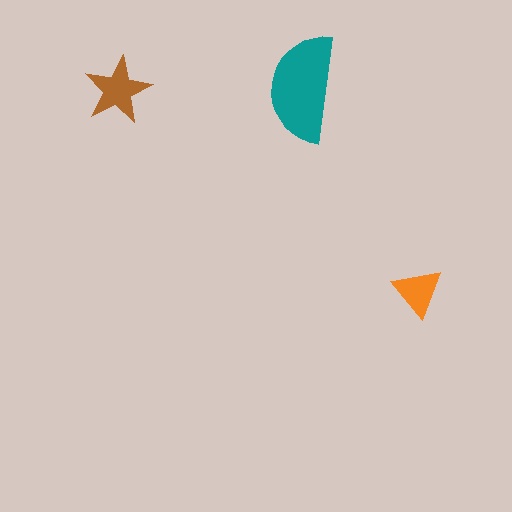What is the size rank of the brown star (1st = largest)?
2nd.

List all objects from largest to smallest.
The teal semicircle, the brown star, the orange triangle.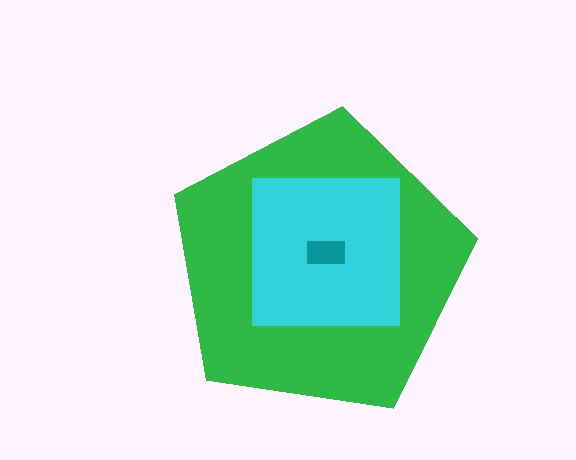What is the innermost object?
The teal rectangle.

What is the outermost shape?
The green pentagon.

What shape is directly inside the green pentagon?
The cyan square.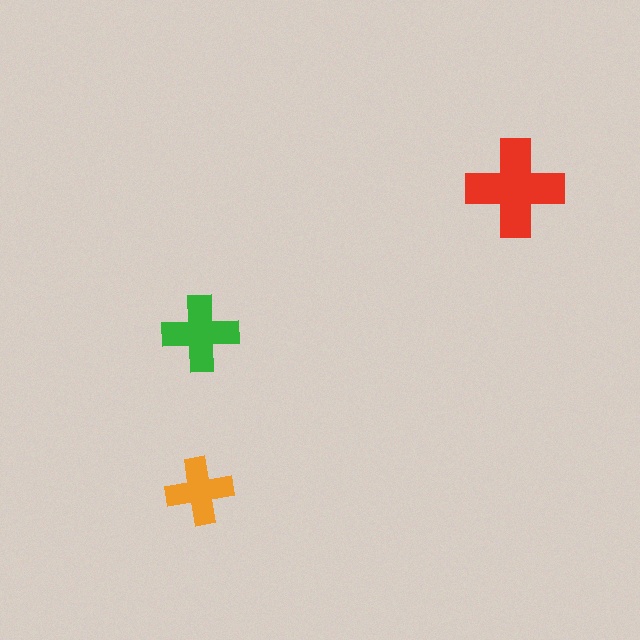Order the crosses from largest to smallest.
the red one, the green one, the orange one.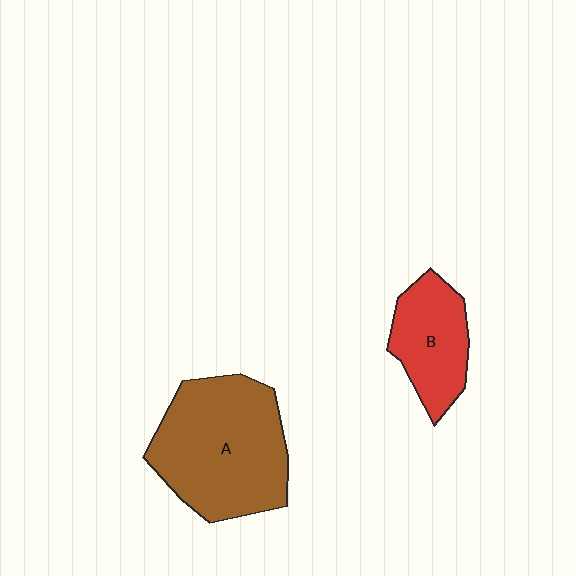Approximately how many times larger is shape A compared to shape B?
Approximately 1.9 times.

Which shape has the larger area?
Shape A (brown).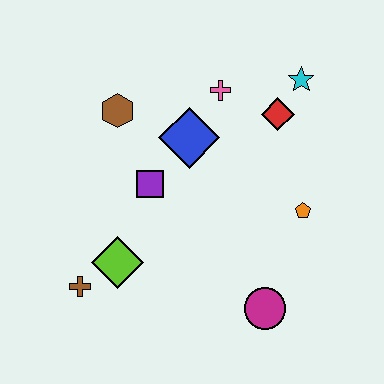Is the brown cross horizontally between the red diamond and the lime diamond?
No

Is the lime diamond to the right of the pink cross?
No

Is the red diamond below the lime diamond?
No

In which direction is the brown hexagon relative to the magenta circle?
The brown hexagon is above the magenta circle.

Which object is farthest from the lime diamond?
The cyan star is farthest from the lime diamond.